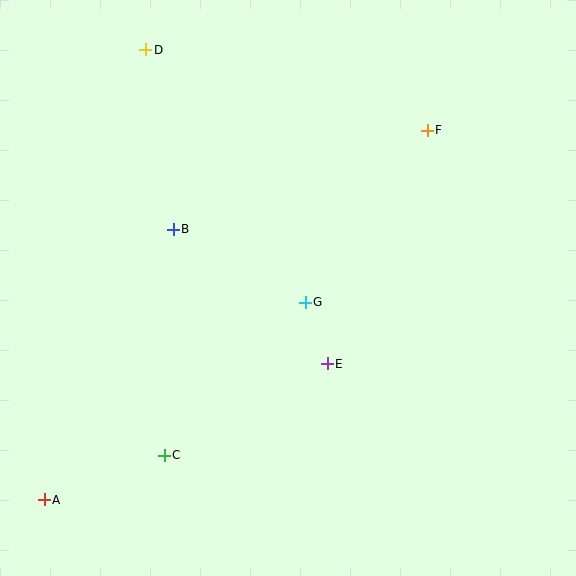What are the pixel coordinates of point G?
Point G is at (305, 302).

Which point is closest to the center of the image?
Point G at (305, 302) is closest to the center.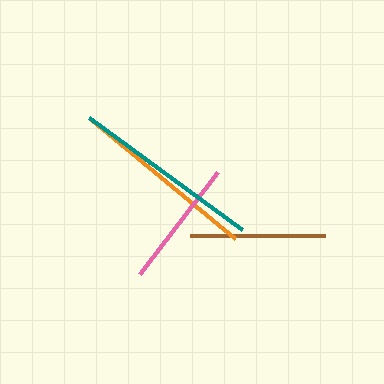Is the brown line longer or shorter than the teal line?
The teal line is longer than the brown line.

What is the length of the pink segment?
The pink segment is approximately 128 pixels long.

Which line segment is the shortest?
The pink line is the shortest at approximately 128 pixels.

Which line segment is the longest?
The teal line is the longest at approximately 190 pixels.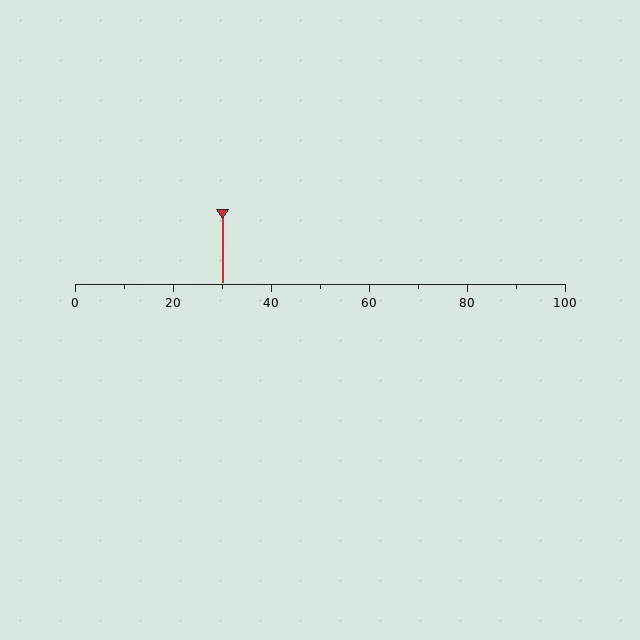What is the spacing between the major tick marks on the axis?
The major ticks are spaced 20 apart.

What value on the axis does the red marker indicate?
The marker indicates approximately 30.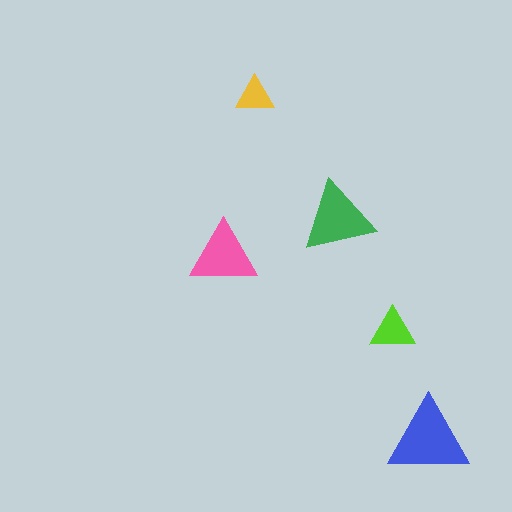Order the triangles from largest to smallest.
the blue one, the green one, the pink one, the lime one, the yellow one.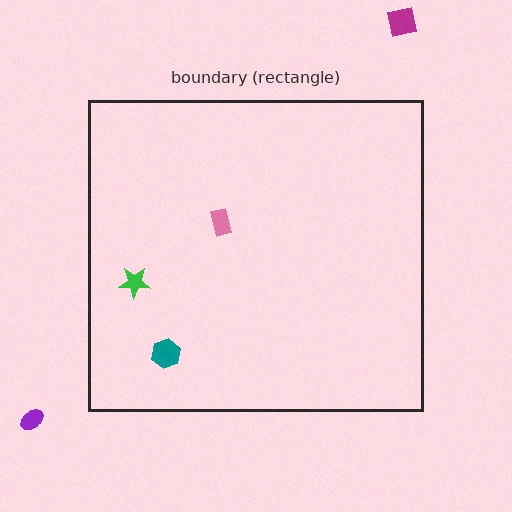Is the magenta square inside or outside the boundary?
Outside.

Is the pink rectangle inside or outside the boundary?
Inside.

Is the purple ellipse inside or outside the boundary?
Outside.